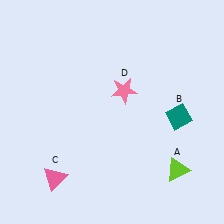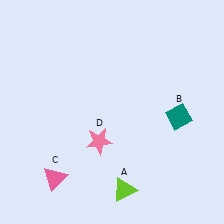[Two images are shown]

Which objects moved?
The objects that moved are: the lime triangle (A), the pink star (D).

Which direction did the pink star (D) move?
The pink star (D) moved down.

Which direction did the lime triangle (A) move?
The lime triangle (A) moved left.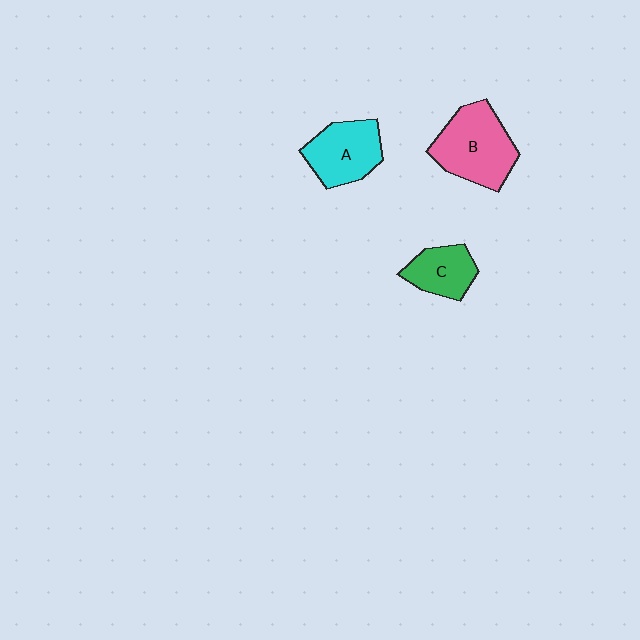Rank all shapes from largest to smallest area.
From largest to smallest: B (pink), A (cyan), C (green).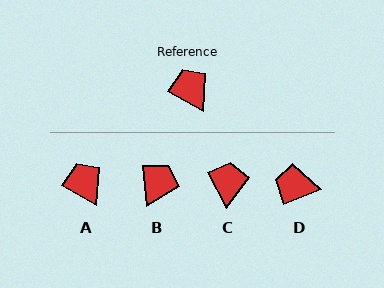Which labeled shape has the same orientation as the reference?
A.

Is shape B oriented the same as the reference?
No, it is off by about 55 degrees.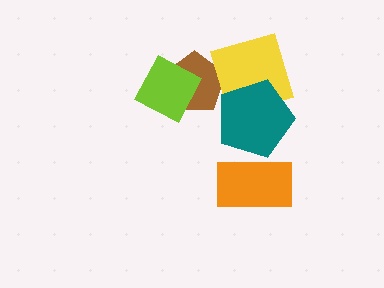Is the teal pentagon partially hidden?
No, no other shape covers it.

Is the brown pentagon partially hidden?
Yes, it is partially covered by another shape.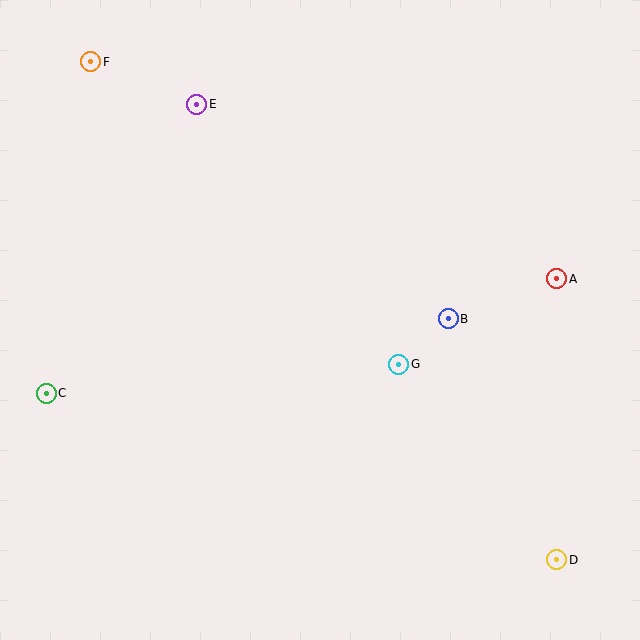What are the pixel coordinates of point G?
Point G is at (399, 364).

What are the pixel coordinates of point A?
Point A is at (557, 279).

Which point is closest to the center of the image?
Point G at (399, 364) is closest to the center.